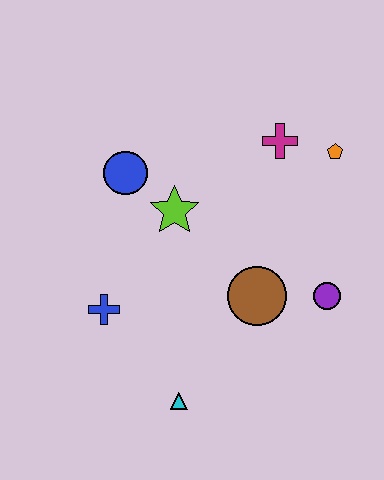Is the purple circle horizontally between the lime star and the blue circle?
No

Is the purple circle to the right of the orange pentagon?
No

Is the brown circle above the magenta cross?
No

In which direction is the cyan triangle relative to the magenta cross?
The cyan triangle is below the magenta cross.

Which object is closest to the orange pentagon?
The magenta cross is closest to the orange pentagon.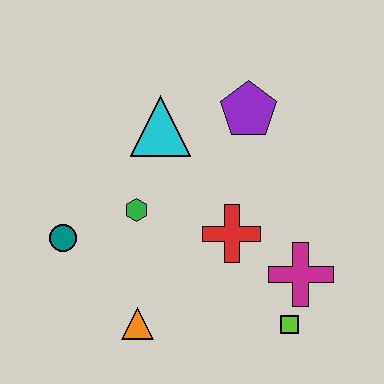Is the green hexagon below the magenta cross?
No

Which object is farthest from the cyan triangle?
The lime square is farthest from the cyan triangle.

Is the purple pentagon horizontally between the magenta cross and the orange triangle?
Yes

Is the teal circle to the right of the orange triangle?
No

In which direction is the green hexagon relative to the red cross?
The green hexagon is to the left of the red cross.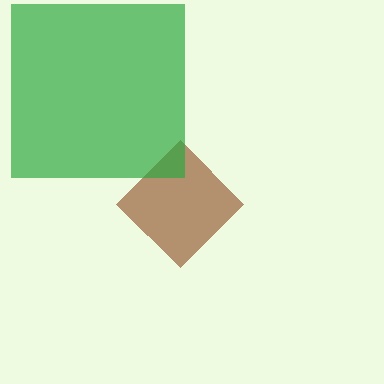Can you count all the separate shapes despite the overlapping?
Yes, there are 2 separate shapes.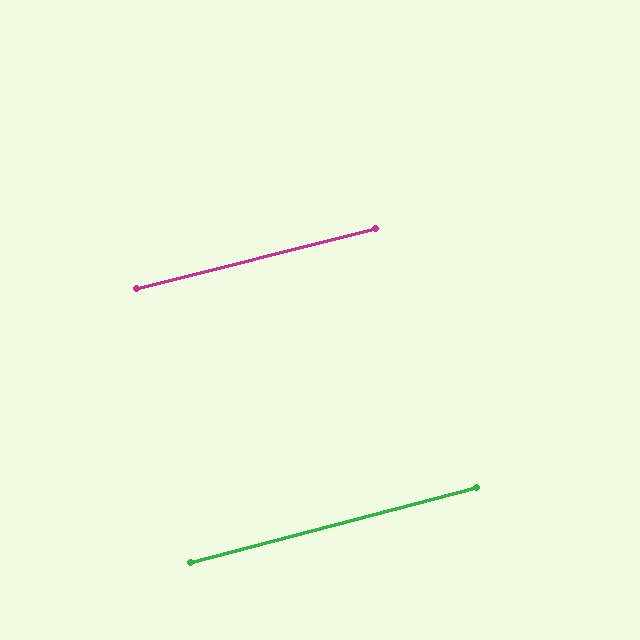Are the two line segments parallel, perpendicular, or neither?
Parallel — their directions differ by only 0.8°.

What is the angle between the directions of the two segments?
Approximately 1 degree.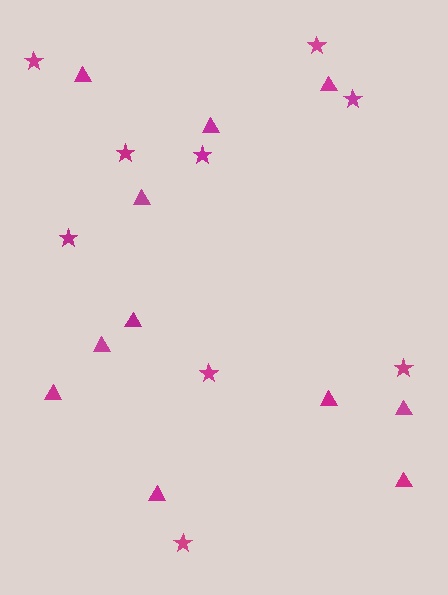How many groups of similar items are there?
There are 2 groups: one group of stars (9) and one group of triangles (11).